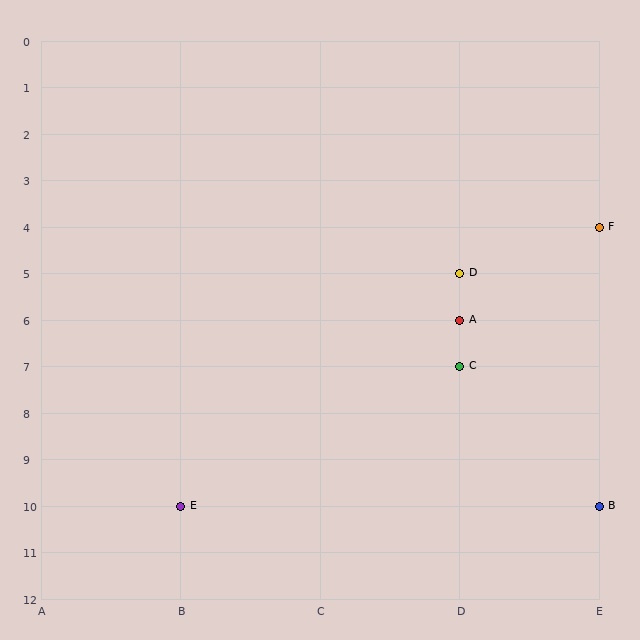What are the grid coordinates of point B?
Point B is at grid coordinates (E, 10).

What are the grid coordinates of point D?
Point D is at grid coordinates (D, 5).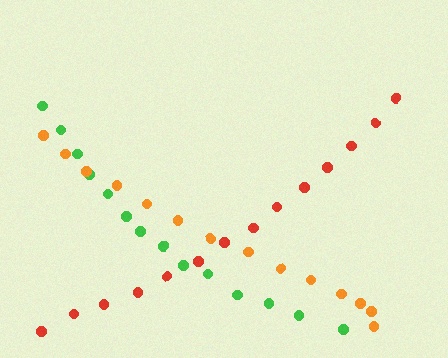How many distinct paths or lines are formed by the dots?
There are 3 distinct paths.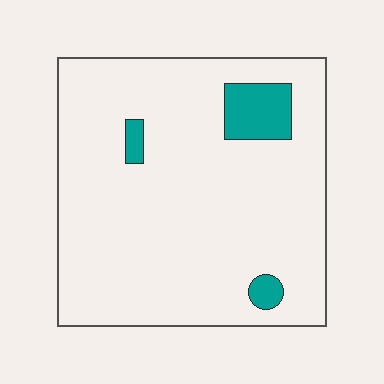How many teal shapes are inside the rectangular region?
3.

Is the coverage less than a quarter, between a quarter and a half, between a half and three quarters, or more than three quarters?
Less than a quarter.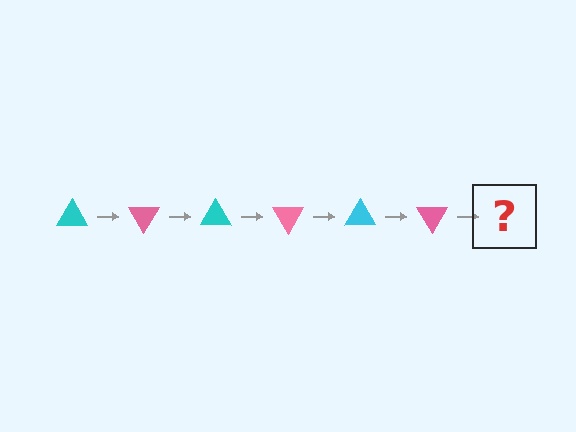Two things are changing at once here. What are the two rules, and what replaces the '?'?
The two rules are that it rotates 60 degrees each step and the color cycles through cyan and pink. The '?' should be a cyan triangle, rotated 360 degrees from the start.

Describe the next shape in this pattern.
It should be a cyan triangle, rotated 360 degrees from the start.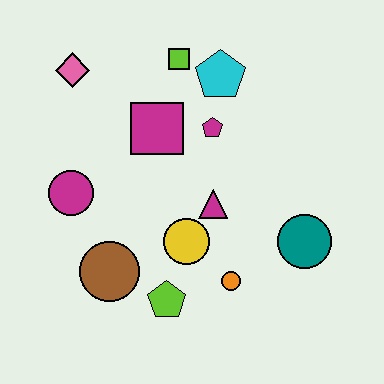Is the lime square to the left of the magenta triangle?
Yes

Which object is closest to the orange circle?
The yellow circle is closest to the orange circle.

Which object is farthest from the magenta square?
The teal circle is farthest from the magenta square.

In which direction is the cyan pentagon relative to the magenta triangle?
The cyan pentagon is above the magenta triangle.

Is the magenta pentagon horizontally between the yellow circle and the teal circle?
Yes